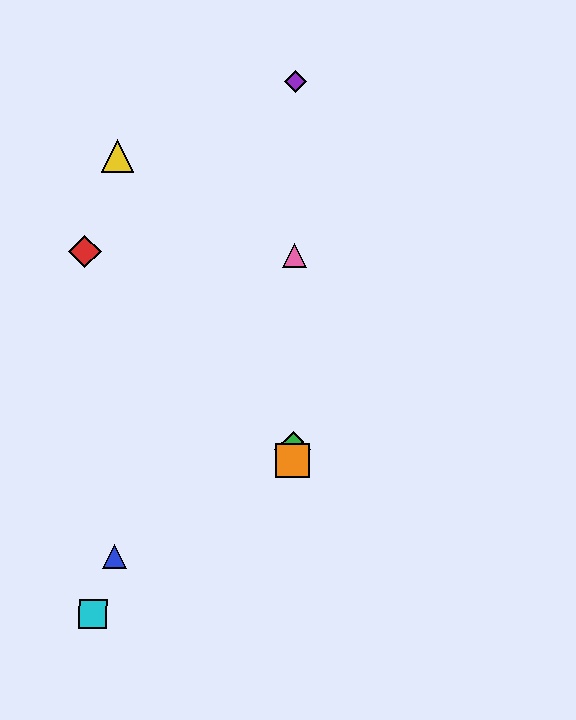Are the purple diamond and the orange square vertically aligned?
Yes, both are at x≈295.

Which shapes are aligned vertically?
The green diamond, the purple diamond, the orange square, the pink triangle are aligned vertically.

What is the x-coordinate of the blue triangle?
The blue triangle is at x≈115.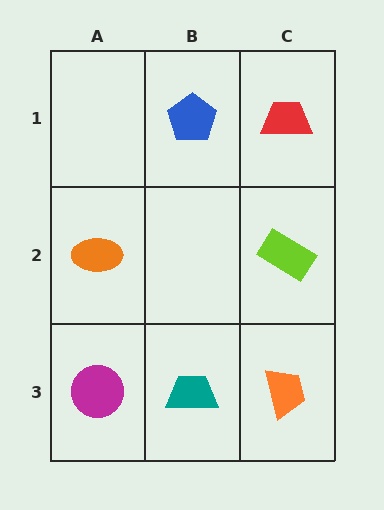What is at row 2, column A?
An orange ellipse.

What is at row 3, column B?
A teal trapezoid.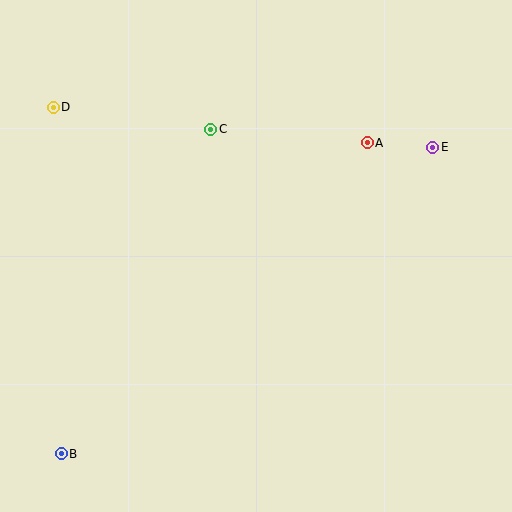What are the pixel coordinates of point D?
Point D is at (53, 107).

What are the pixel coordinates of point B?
Point B is at (61, 454).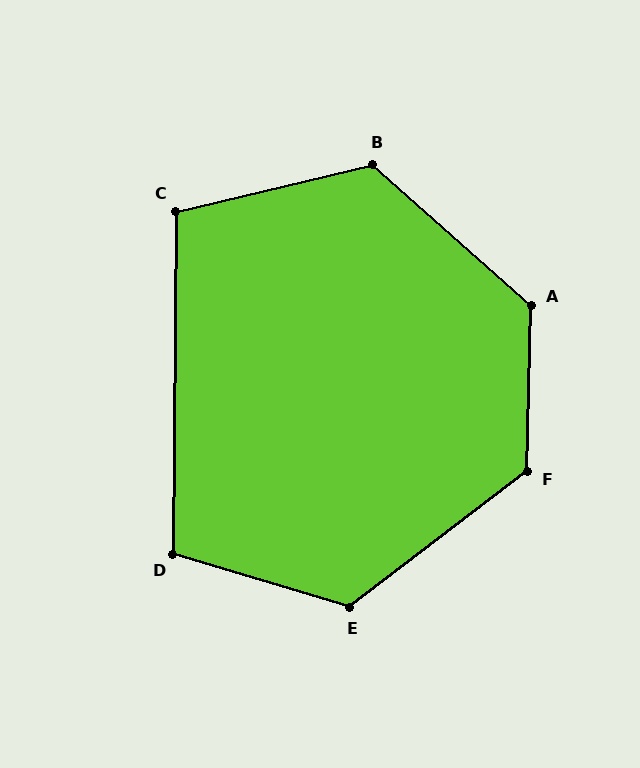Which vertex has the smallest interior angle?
C, at approximately 104 degrees.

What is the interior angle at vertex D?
Approximately 106 degrees (obtuse).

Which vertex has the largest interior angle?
A, at approximately 130 degrees.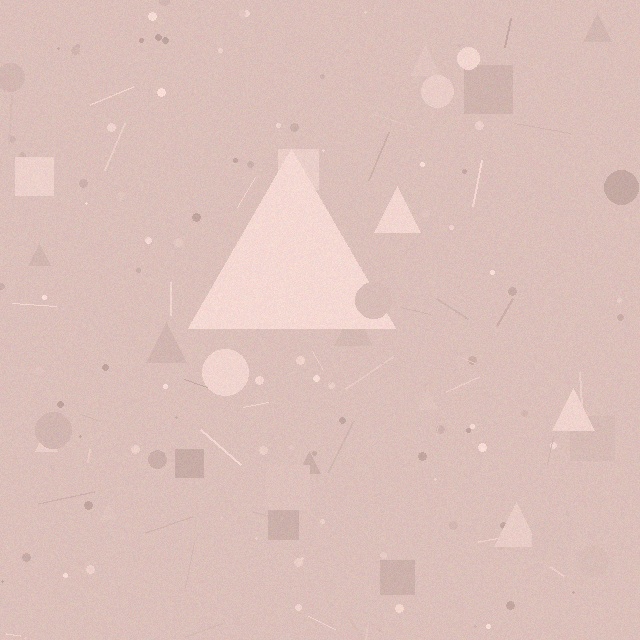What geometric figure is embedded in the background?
A triangle is embedded in the background.